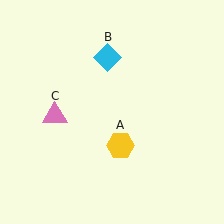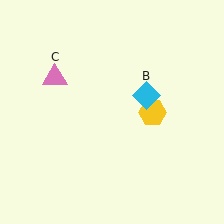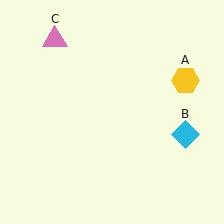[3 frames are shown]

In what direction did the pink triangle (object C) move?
The pink triangle (object C) moved up.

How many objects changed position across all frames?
3 objects changed position: yellow hexagon (object A), cyan diamond (object B), pink triangle (object C).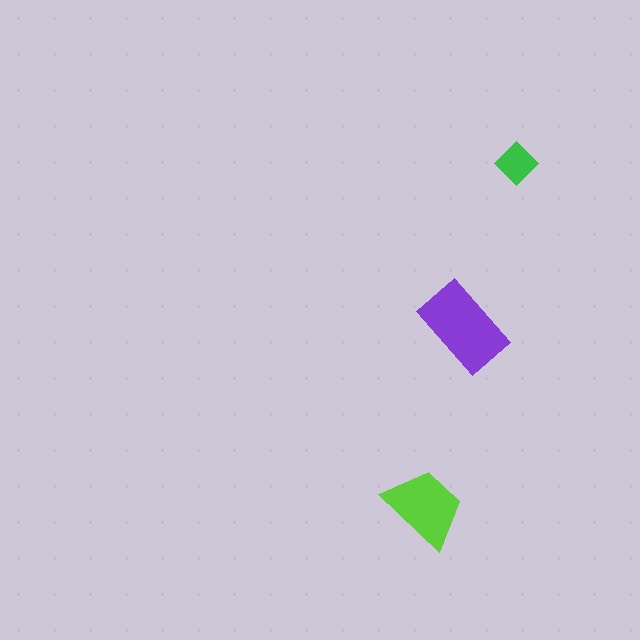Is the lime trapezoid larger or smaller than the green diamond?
Larger.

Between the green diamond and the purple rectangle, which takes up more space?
The purple rectangle.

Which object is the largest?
The purple rectangle.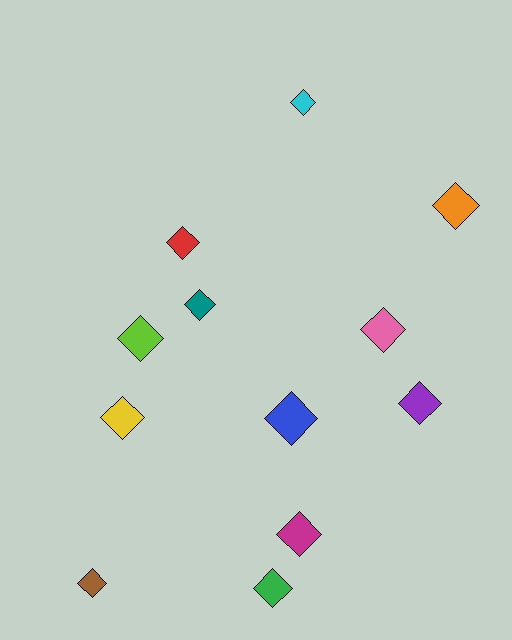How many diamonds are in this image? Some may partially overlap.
There are 12 diamonds.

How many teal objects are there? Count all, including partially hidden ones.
There is 1 teal object.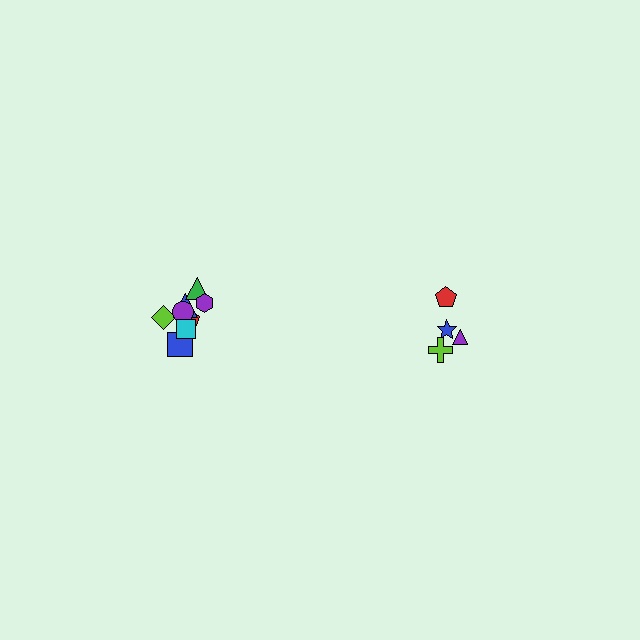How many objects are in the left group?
There are 8 objects.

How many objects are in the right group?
There are 4 objects.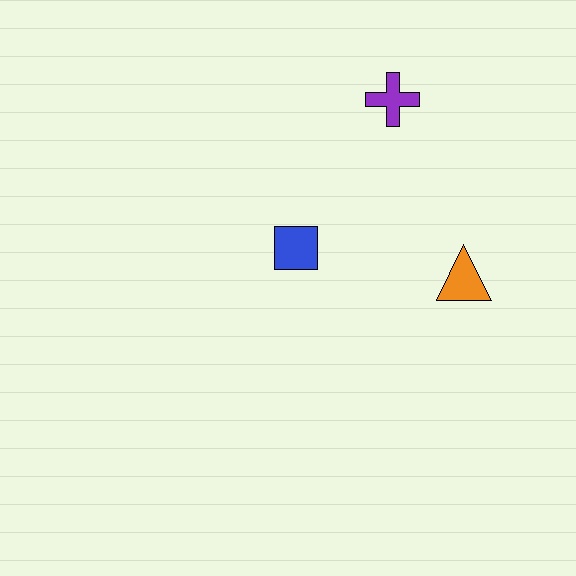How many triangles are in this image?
There is 1 triangle.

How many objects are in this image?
There are 3 objects.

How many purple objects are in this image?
There is 1 purple object.